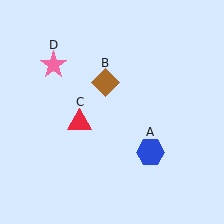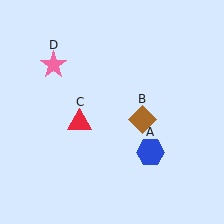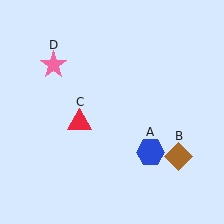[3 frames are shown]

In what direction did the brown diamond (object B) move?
The brown diamond (object B) moved down and to the right.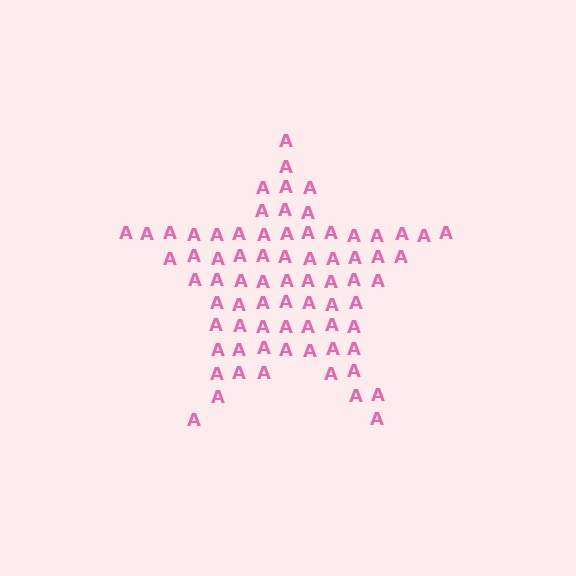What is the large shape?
The large shape is a star.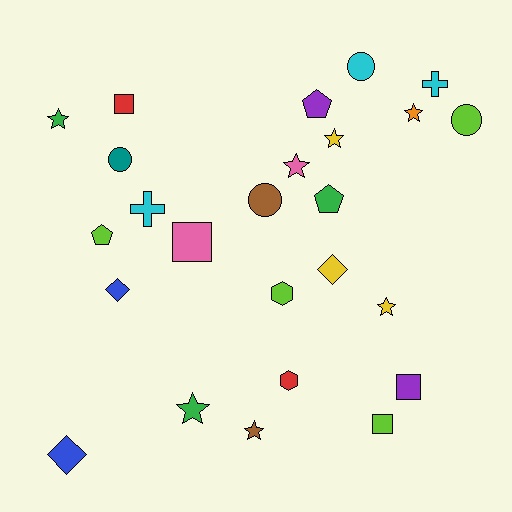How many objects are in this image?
There are 25 objects.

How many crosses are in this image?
There are 2 crosses.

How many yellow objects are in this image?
There are 3 yellow objects.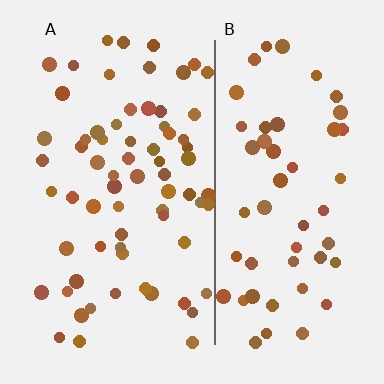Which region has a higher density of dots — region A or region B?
A (the left).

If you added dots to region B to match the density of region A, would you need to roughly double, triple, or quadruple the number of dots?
Approximately double.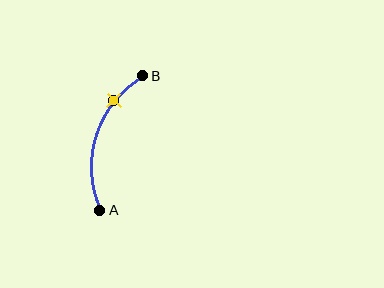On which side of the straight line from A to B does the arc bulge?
The arc bulges to the left of the straight line connecting A and B.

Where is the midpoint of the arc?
The arc midpoint is the point on the curve farthest from the straight line joining A and B. It sits to the left of that line.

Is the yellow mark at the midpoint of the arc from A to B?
No. The yellow mark lies on the arc but is closer to endpoint B. The arc midpoint would be at the point on the curve equidistant along the arc from both A and B.